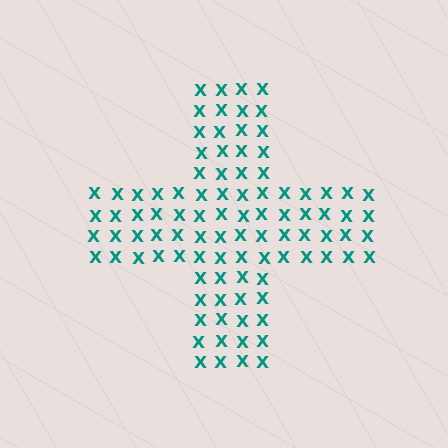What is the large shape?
The large shape is a cross.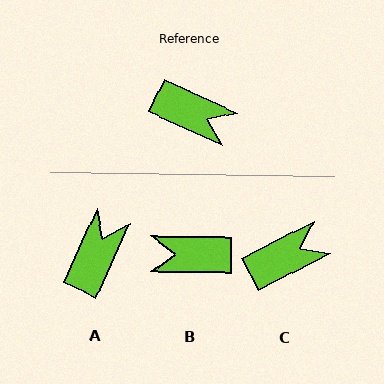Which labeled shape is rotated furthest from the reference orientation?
B, about 156 degrees away.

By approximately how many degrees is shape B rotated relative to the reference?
Approximately 156 degrees clockwise.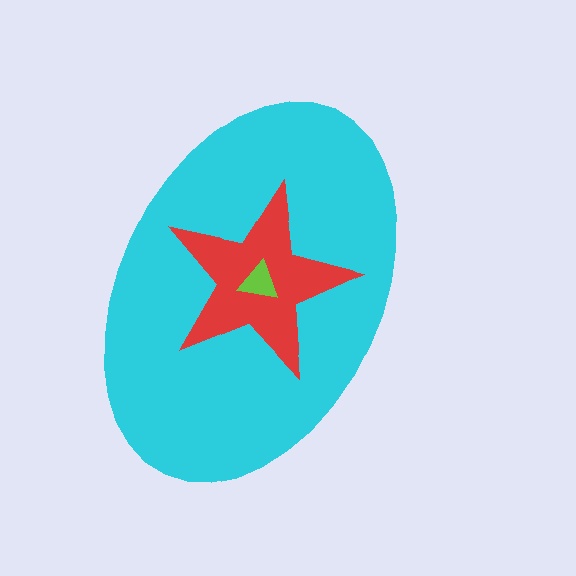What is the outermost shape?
The cyan ellipse.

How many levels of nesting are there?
3.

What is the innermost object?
The lime triangle.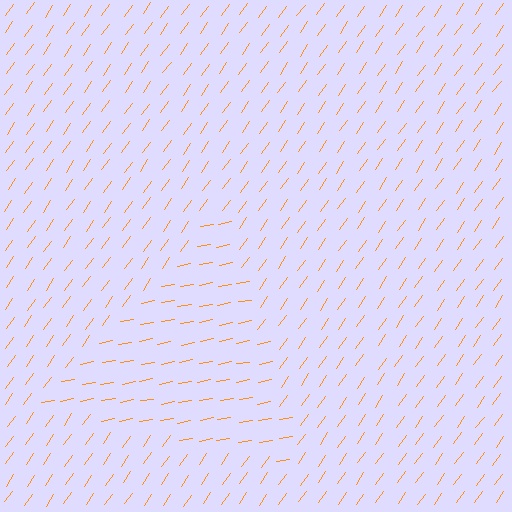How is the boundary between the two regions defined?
The boundary is defined purely by a change in line orientation (approximately 45 degrees difference). All lines are the same color and thickness.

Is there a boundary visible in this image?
Yes, there is a texture boundary formed by a change in line orientation.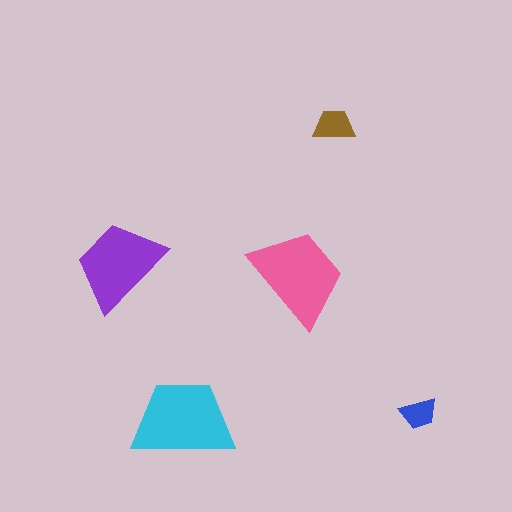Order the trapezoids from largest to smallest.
the cyan one, the pink one, the purple one, the brown one, the blue one.